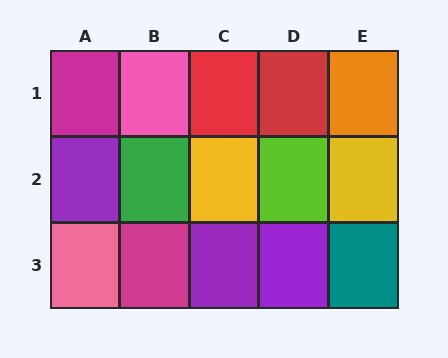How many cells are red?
2 cells are red.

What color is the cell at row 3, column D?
Purple.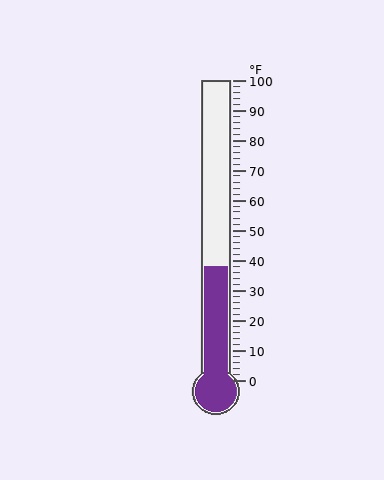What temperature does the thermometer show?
The thermometer shows approximately 38°F.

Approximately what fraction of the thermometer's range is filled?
The thermometer is filled to approximately 40% of its range.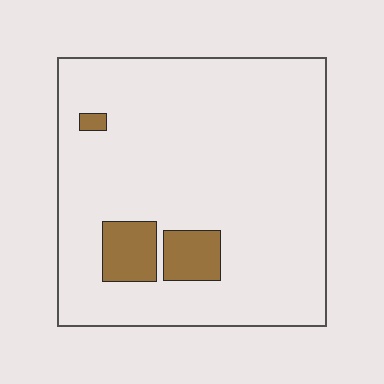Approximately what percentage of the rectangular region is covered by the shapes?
Approximately 10%.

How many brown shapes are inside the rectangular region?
3.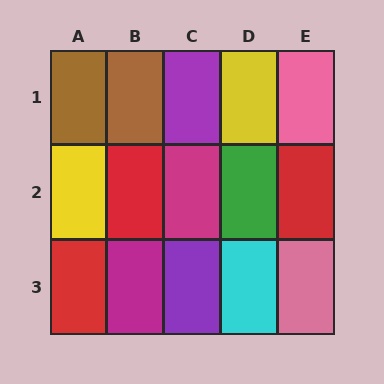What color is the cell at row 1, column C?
Purple.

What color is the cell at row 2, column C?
Magenta.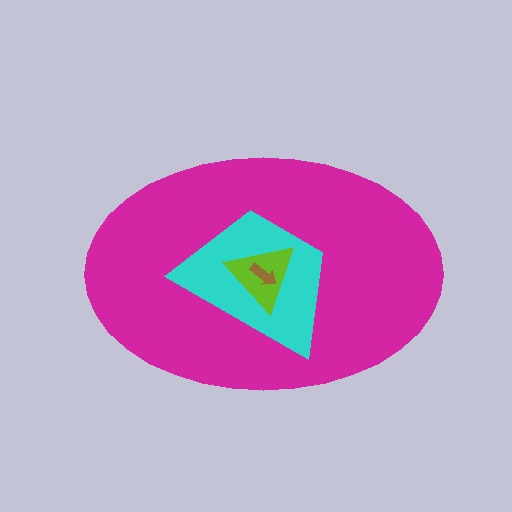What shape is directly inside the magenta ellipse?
The cyan trapezoid.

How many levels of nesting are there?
4.